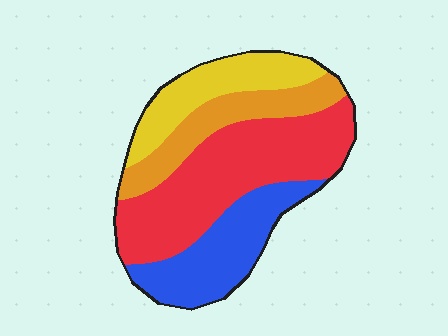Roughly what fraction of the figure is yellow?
Yellow takes up about one sixth (1/6) of the figure.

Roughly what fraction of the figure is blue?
Blue takes up about one quarter (1/4) of the figure.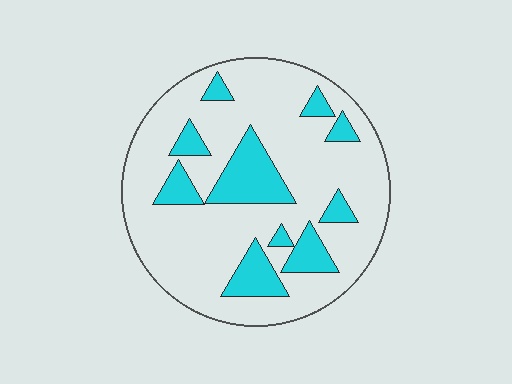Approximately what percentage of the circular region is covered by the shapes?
Approximately 20%.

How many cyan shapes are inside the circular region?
10.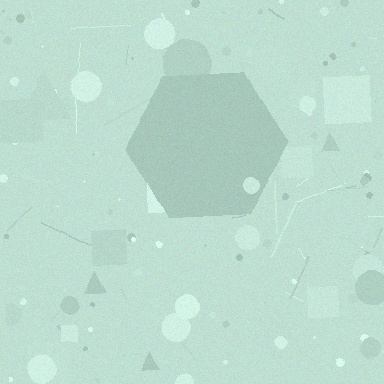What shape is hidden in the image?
A hexagon is hidden in the image.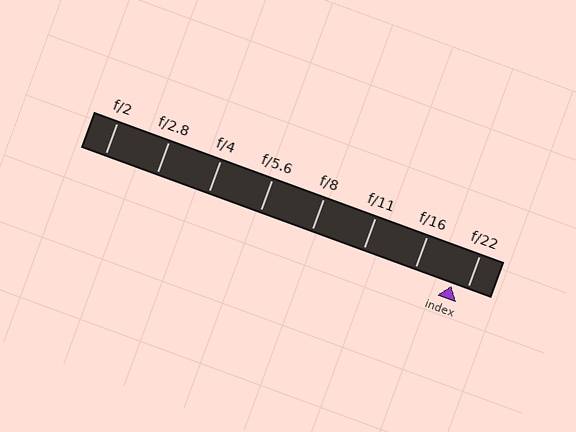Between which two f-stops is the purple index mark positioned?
The index mark is between f/16 and f/22.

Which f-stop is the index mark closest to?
The index mark is closest to f/22.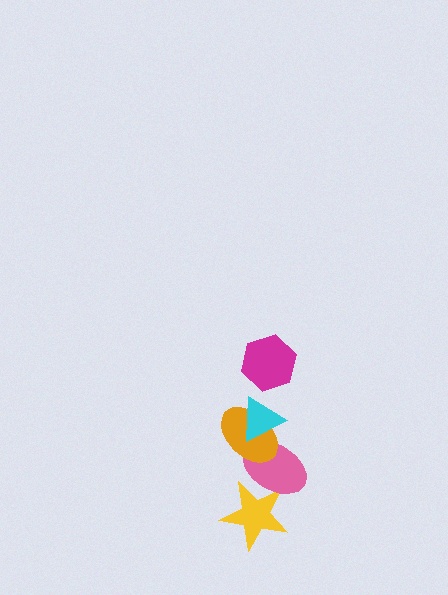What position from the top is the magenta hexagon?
The magenta hexagon is 1st from the top.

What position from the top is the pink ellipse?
The pink ellipse is 4th from the top.